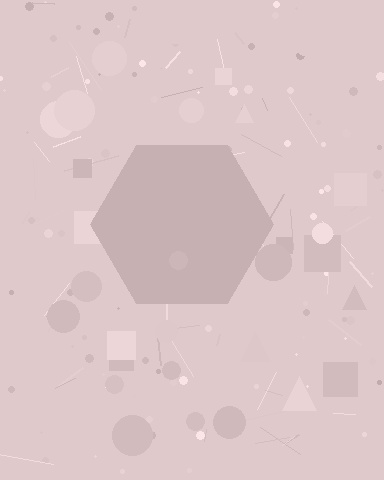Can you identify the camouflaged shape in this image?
The camouflaged shape is a hexagon.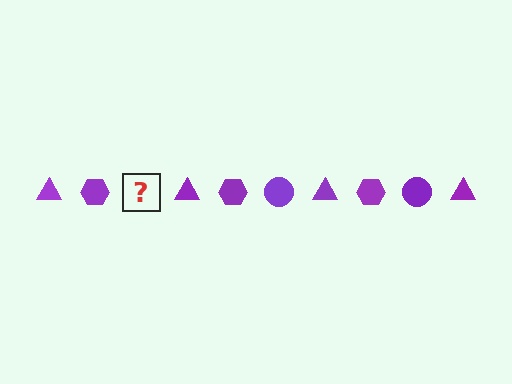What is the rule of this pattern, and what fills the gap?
The rule is that the pattern cycles through triangle, hexagon, circle shapes in purple. The gap should be filled with a purple circle.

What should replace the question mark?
The question mark should be replaced with a purple circle.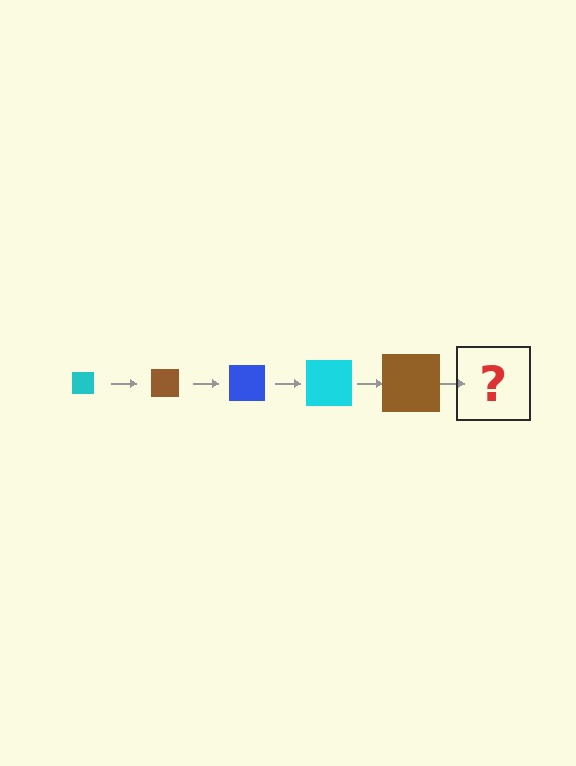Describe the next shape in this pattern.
It should be a blue square, larger than the previous one.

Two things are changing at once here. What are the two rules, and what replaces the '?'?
The two rules are that the square grows larger each step and the color cycles through cyan, brown, and blue. The '?' should be a blue square, larger than the previous one.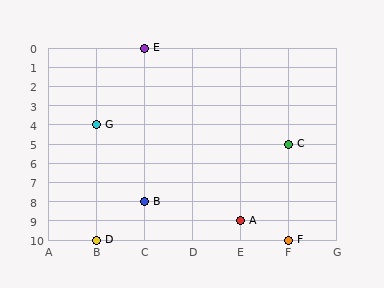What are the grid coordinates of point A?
Point A is at grid coordinates (E, 9).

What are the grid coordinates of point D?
Point D is at grid coordinates (B, 10).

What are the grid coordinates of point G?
Point G is at grid coordinates (B, 4).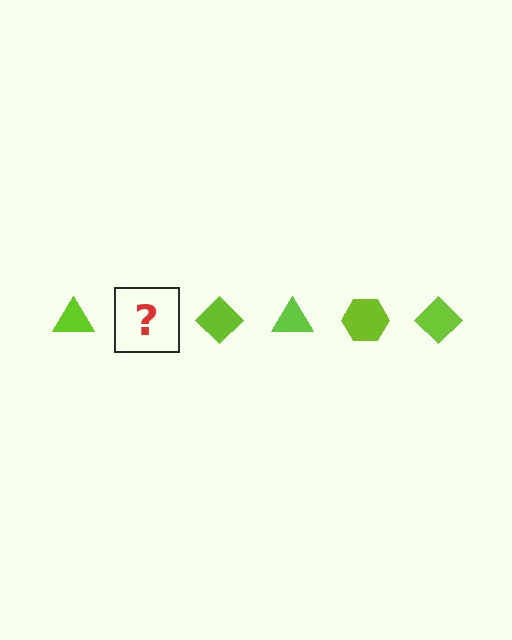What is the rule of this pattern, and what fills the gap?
The rule is that the pattern cycles through triangle, hexagon, diamond shapes in lime. The gap should be filled with a lime hexagon.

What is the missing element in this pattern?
The missing element is a lime hexagon.